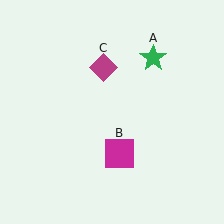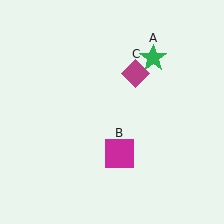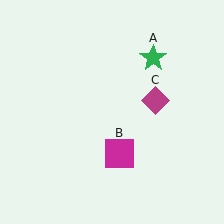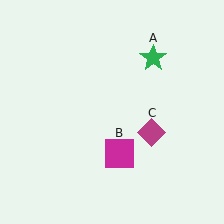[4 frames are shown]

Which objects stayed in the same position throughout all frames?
Green star (object A) and magenta square (object B) remained stationary.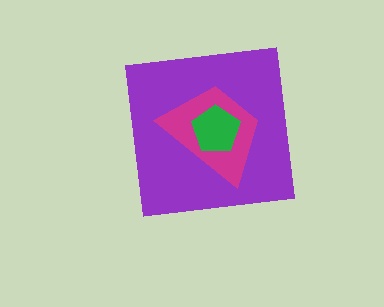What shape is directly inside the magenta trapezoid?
The green pentagon.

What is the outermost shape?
The purple square.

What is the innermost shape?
The green pentagon.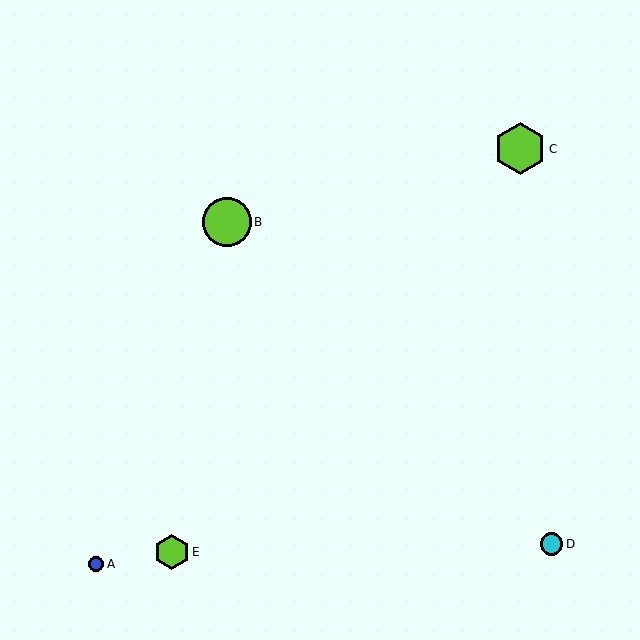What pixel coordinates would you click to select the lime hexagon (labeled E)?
Click at (172, 552) to select the lime hexagon E.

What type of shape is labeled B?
Shape B is a lime circle.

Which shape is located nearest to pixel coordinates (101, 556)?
The blue circle (labeled A) at (96, 564) is nearest to that location.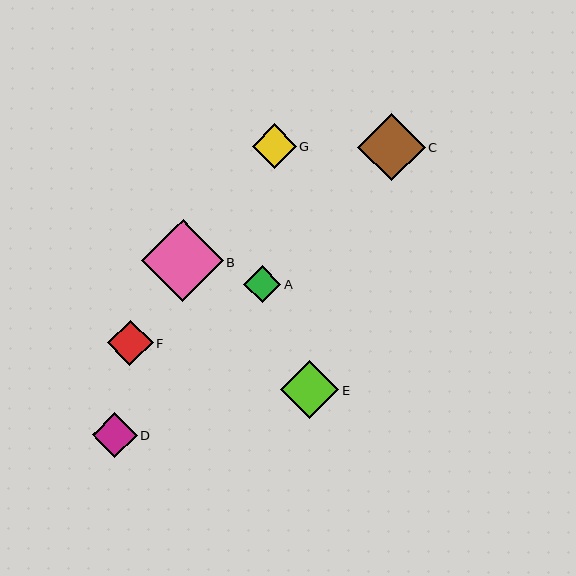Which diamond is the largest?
Diamond B is the largest with a size of approximately 82 pixels.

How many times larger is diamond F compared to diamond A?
Diamond F is approximately 1.2 times the size of diamond A.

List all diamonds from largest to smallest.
From largest to smallest: B, C, E, F, D, G, A.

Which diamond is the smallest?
Diamond A is the smallest with a size of approximately 38 pixels.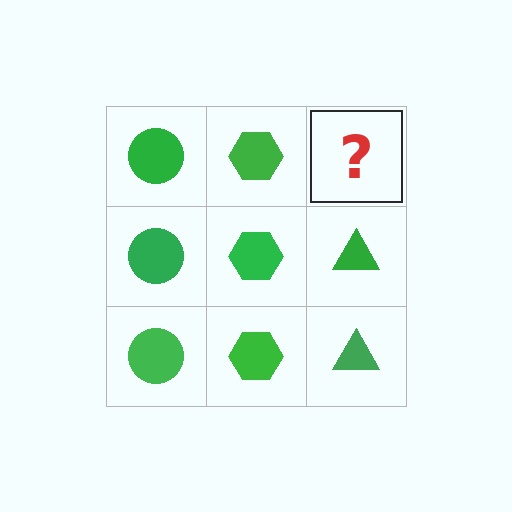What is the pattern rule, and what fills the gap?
The rule is that each column has a consistent shape. The gap should be filled with a green triangle.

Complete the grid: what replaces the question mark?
The question mark should be replaced with a green triangle.